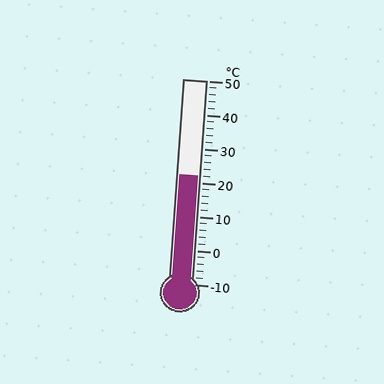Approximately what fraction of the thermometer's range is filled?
The thermometer is filled to approximately 55% of its range.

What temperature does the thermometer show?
The thermometer shows approximately 22°C.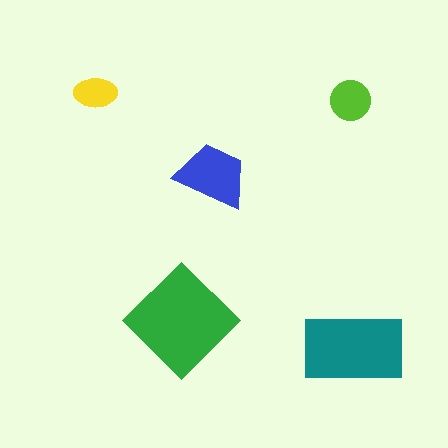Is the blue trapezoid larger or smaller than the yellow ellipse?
Larger.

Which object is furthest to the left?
The yellow ellipse is leftmost.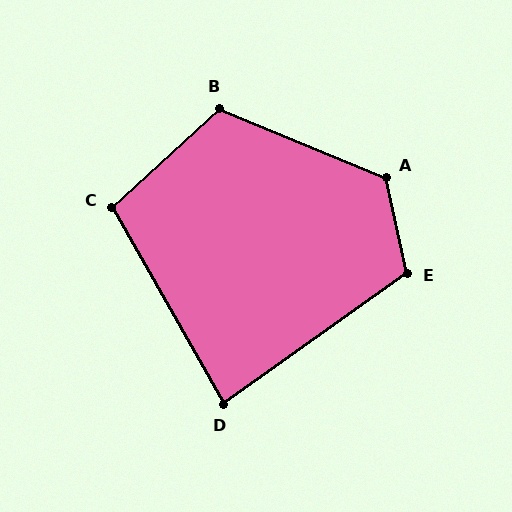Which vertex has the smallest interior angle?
D, at approximately 84 degrees.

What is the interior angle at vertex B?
Approximately 115 degrees (obtuse).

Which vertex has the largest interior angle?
A, at approximately 125 degrees.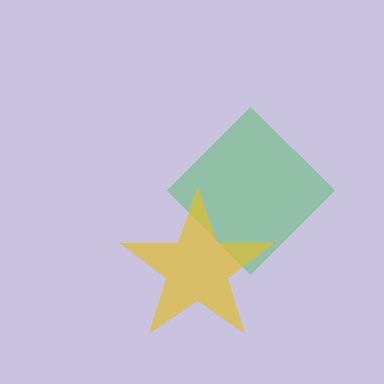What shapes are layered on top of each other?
The layered shapes are: a green diamond, a yellow star.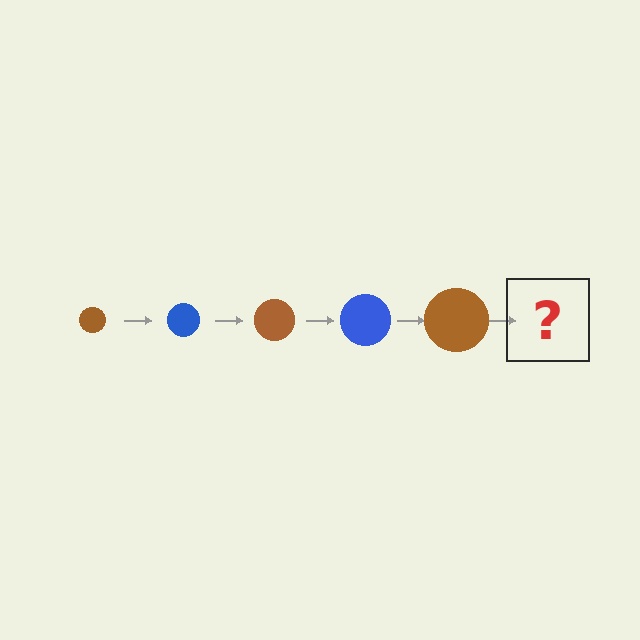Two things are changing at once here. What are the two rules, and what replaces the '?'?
The two rules are that the circle grows larger each step and the color cycles through brown and blue. The '?' should be a blue circle, larger than the previous one.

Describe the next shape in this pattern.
It should be a blue circle, larger than the previous one.